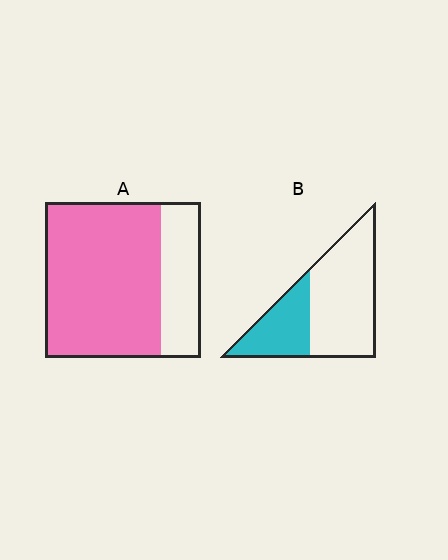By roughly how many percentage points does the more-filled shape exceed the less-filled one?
By roughly 40 percentage points (A over B).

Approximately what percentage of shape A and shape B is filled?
A is approximately 75% and B is approximately 35%.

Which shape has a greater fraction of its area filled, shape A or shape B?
Shape A.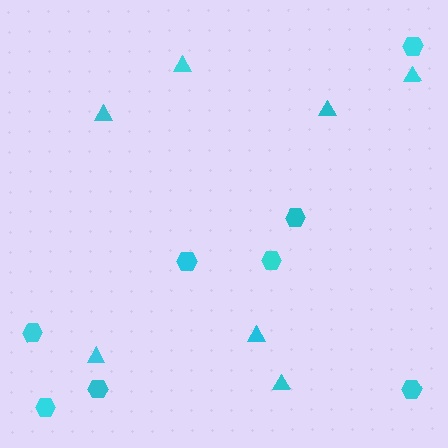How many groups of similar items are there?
There are 2 groups: one group of triangles (7) and one group of hexagons (8).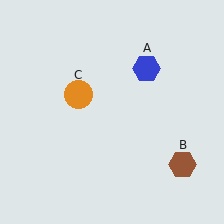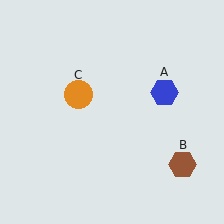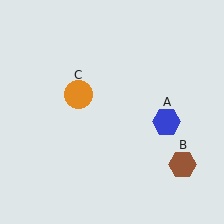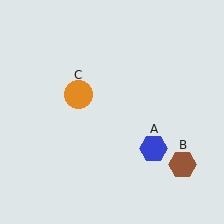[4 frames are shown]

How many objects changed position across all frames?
1 object changed position: blue hexagon (object A).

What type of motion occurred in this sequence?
The blue hexagon (object A) rotated clockwise around the center of the scene.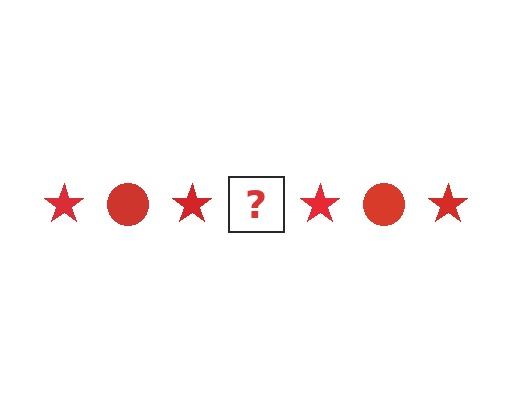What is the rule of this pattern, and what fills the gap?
The rule is that the pattern cycles through star, circle shapes in red. The gap should be filled with a red circle.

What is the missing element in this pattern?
The missing element is a red circle.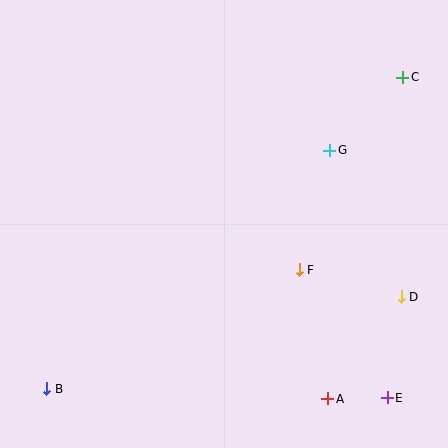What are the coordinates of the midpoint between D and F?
The midpoint between D and F is at (350, 283).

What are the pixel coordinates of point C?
Point C is at (403, 77).